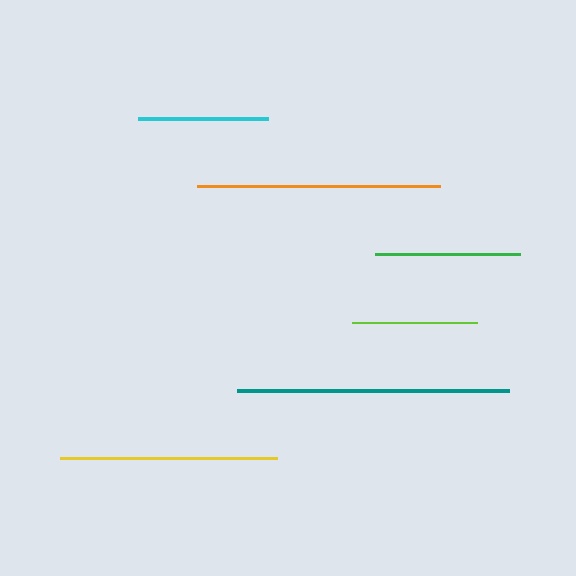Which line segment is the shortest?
The lime line is the shortest at approximately 125 pixels.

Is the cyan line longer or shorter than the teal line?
The teal line is longer than the cyan line.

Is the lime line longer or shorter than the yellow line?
The yellow line is longer than the lime line.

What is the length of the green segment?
The green segment is approximately 145 pixels long.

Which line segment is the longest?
The teal line is the longest at approximately 273 pixels.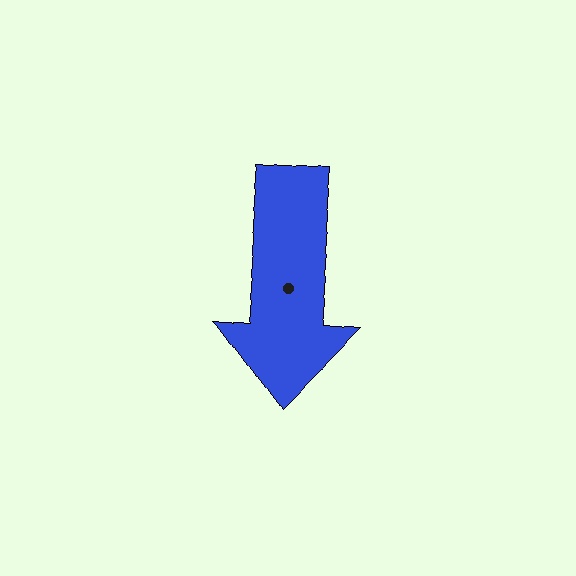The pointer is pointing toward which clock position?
Roughly 6 o'clock.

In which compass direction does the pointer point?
South.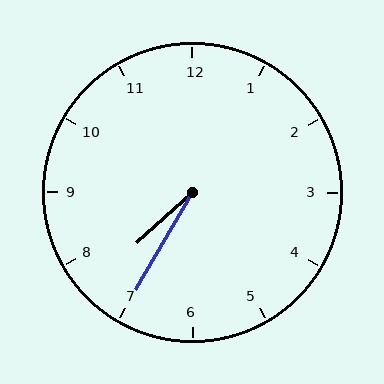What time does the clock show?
7:35.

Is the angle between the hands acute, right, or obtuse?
It is acute.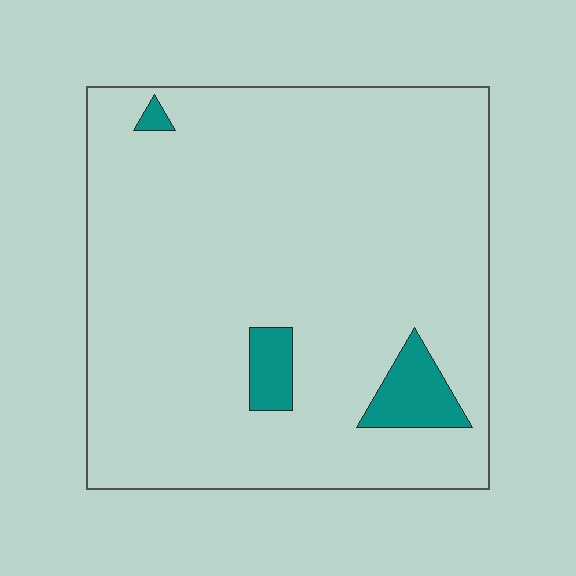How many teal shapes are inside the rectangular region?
3.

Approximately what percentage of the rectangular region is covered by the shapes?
Approximately 5%.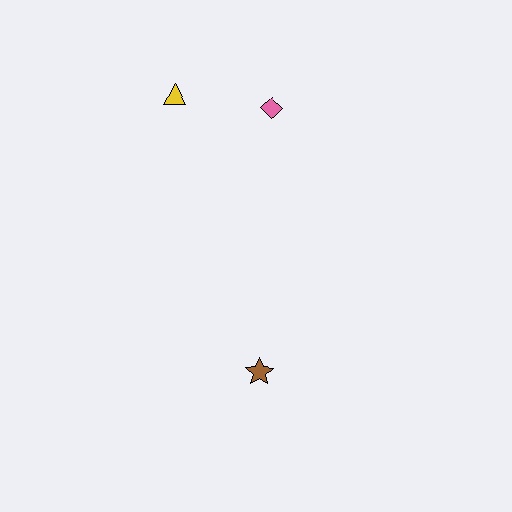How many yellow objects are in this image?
There is 1 yellow object.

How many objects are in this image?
There are 3 objects.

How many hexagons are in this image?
There are no hexagons.